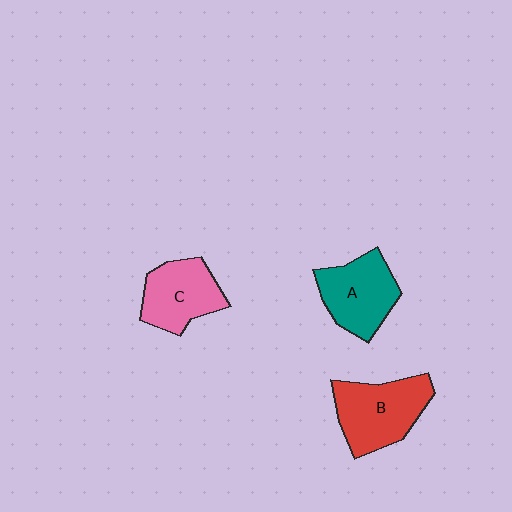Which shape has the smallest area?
Shape C (pink).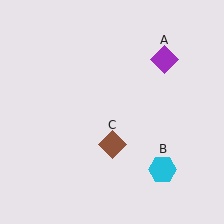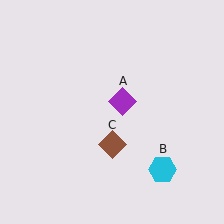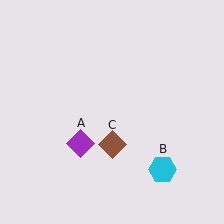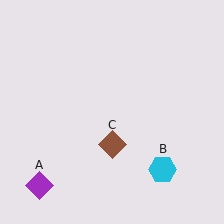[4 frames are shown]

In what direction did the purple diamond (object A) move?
The purple diamond (object A) moved down and to the left.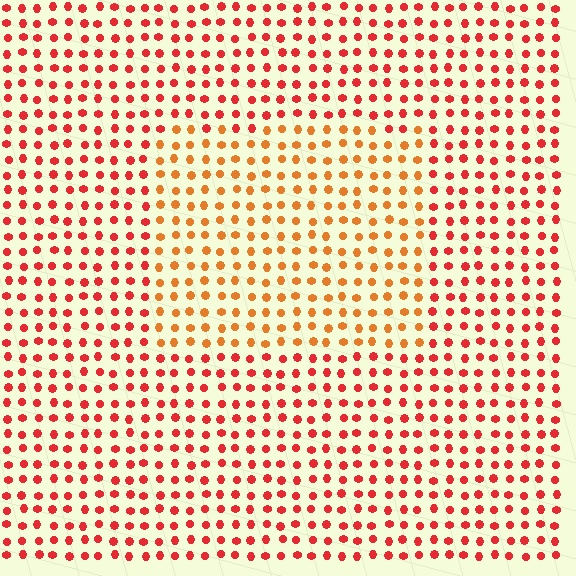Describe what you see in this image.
The image is filled with small red elements in a uniform arrangement. A rectangle-shaped region is visible where the elements are tinted to a slightly different hue, forming a subtle color boundary.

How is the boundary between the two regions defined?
The boundary is defined purely by a slight shift in hue (about 30 degrees). Spacing, size, and orientation are identical on both sides.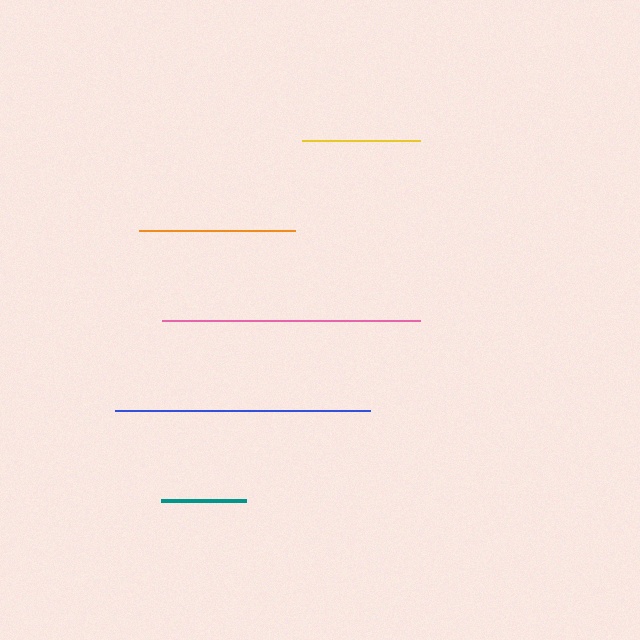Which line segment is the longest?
The pink line is the longest at approximately 259 pixels.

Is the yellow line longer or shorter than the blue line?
The blue line is longer than the yellow line.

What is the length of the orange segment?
The orange segment is approximately 156 pixels long.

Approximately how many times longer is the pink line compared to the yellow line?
The pink line is approximately 2.2 times the length of the yellow line.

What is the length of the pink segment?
The pink segment is approximately 259 pixels long.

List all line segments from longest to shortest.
From longest to shortest: pink, blue, orange, yellow, teal.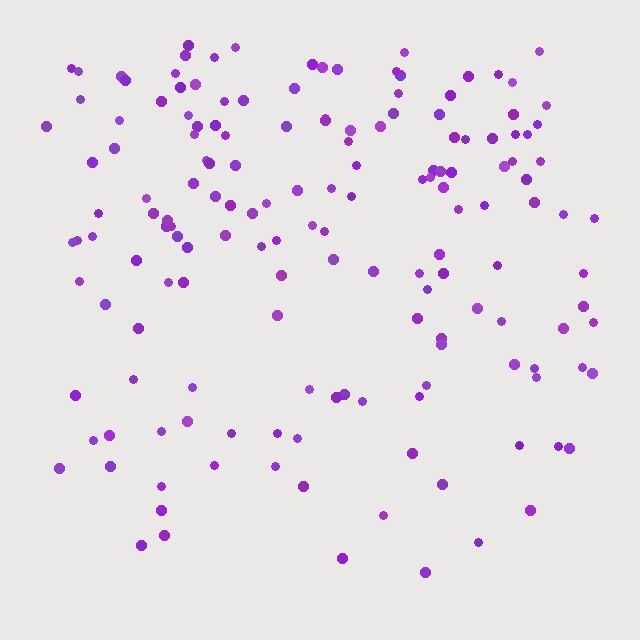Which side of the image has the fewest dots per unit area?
The bottom.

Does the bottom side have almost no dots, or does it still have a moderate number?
Still a moderate number, just noticeably fewer than the top.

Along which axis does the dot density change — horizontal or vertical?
Vertical.